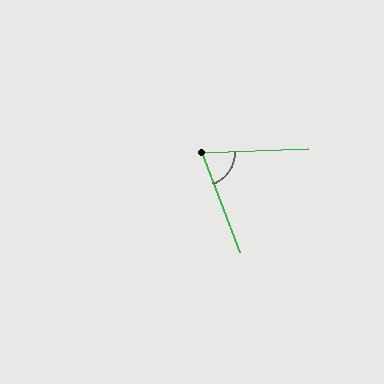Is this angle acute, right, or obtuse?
It is acute.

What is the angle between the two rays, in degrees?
Approximately 71 degrees.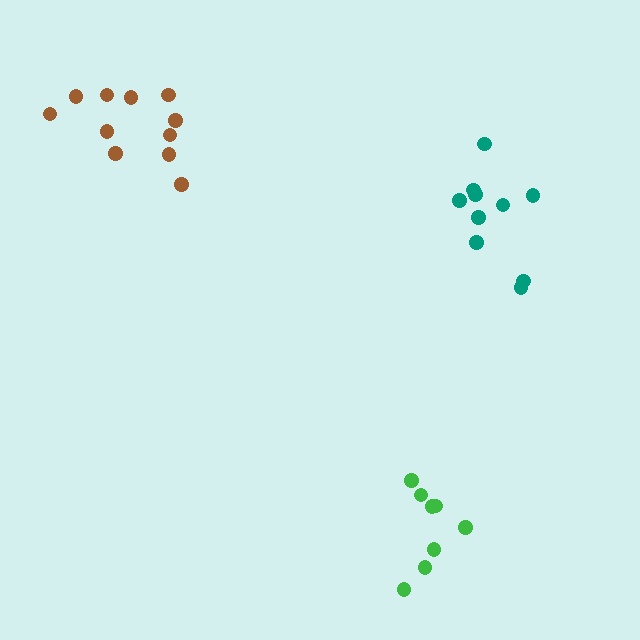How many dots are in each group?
Group 1: 8 dots, Group 2: 10 dots, Group 3: 11 dots (29 total).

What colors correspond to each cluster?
The clusters are colored: green, teal, brown.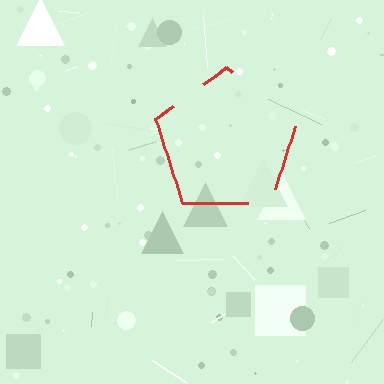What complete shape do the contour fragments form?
The contour fragments form a pentagon.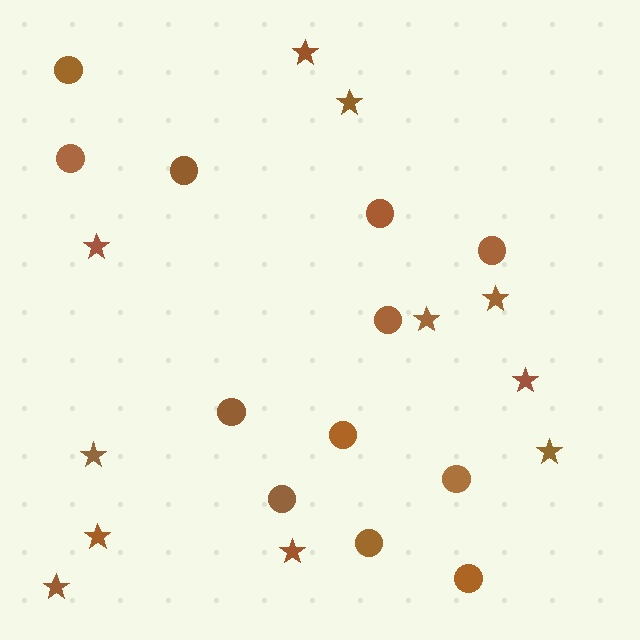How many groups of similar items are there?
There are 2 groups: one group of stars (11) and one group of circles (12).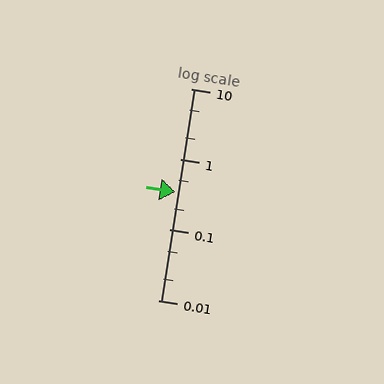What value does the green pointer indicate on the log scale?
The pointer indicates approximately 0.34.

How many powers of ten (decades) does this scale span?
The scale spans 3 decades, from 0.01 to 10.